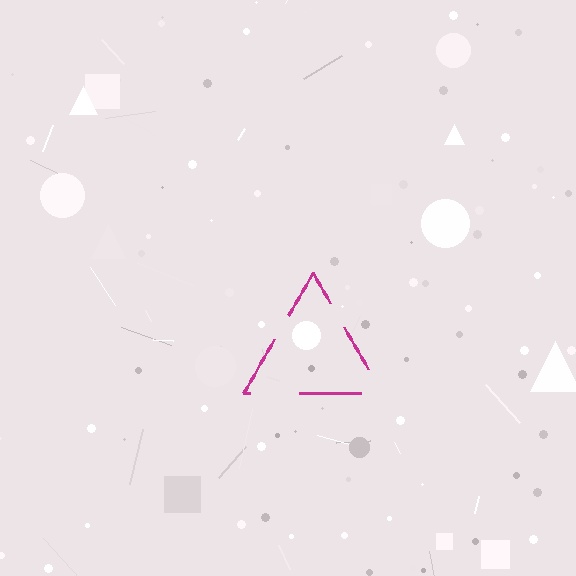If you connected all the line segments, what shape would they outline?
They would outline a triangle.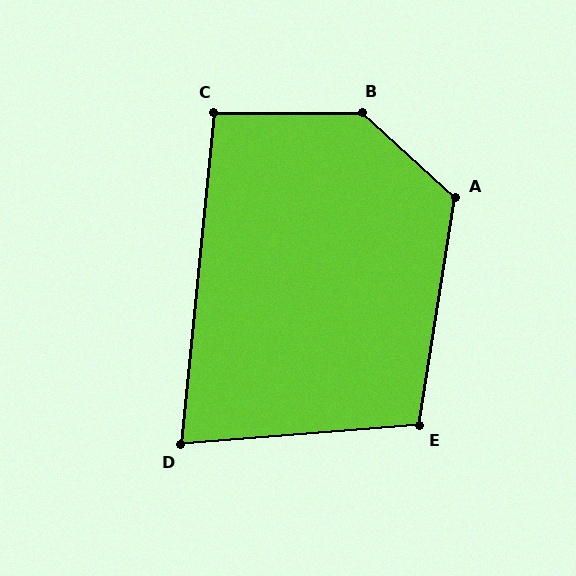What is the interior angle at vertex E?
Approximately 103 degrees (obtuse).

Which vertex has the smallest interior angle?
D, at approximately 80 degrees.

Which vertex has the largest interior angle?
B, at approximately 138 degrees.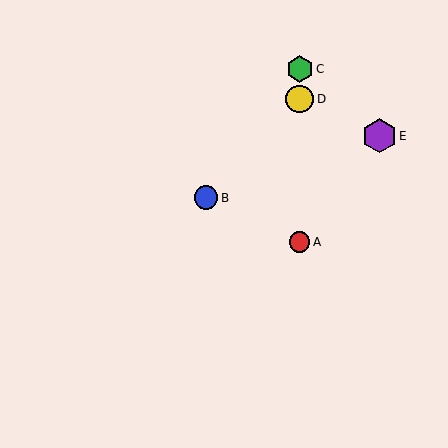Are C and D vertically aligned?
Yes, both are at x≈300.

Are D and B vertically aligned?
No, D is at x≈300 and B is at x≈206.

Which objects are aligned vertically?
Objects A, C, D are aligned vertically.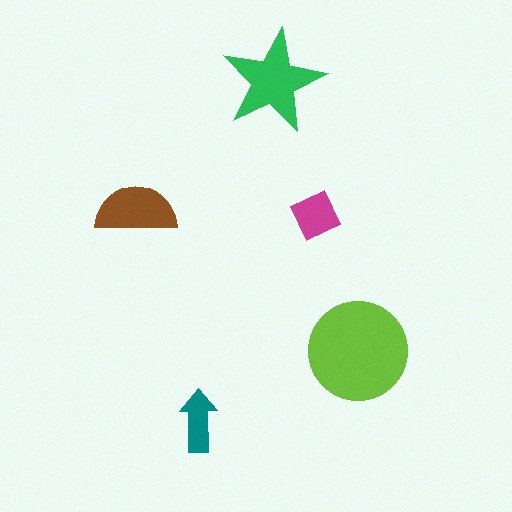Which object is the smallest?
The teal arrow.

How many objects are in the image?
There are 5 objects in the image.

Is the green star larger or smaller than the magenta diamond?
Larger.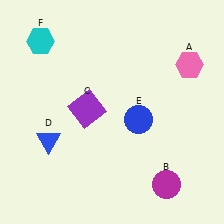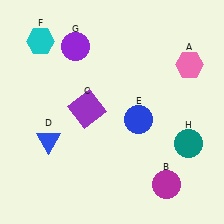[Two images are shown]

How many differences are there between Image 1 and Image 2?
There are 2 differences between the two images.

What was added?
A purple circle (G), a teal circle (H) were added in Image 2.